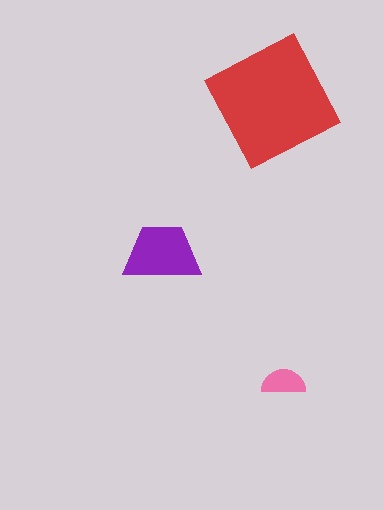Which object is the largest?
The red square.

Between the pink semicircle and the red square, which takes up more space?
The red square.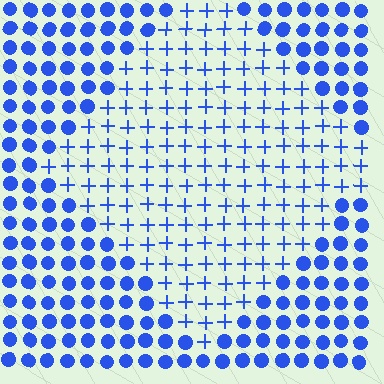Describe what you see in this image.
The image is filled with small blue elements arranged in a uniform grid. A diamond-shaped region contains plus signs, while the surrounding area contains circles. The boundary is defined purely by the change in element shape.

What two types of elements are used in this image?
The image uses plus signs inside the diamond region and circles outside it.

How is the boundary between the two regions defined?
The boundary is defined by a change in element shape: plus signs inside vs. circles outside. All elements share the same color and spacing.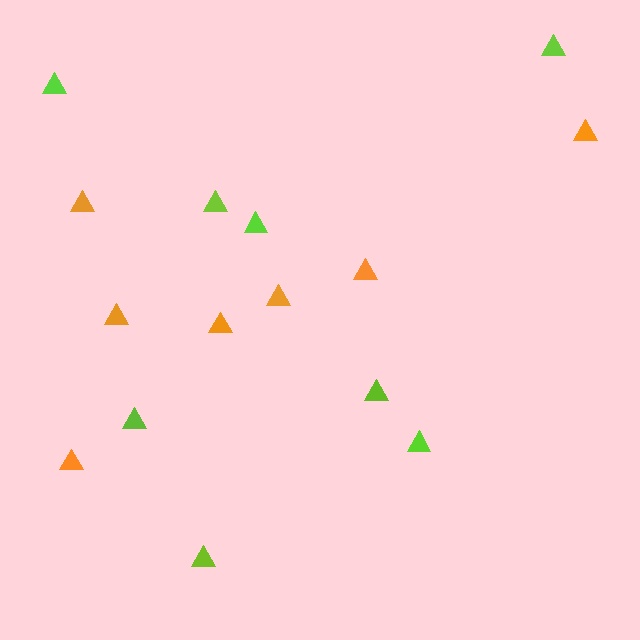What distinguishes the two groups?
There are 2 groups: one group of lime triangles (8) and one group of orange triangles (7).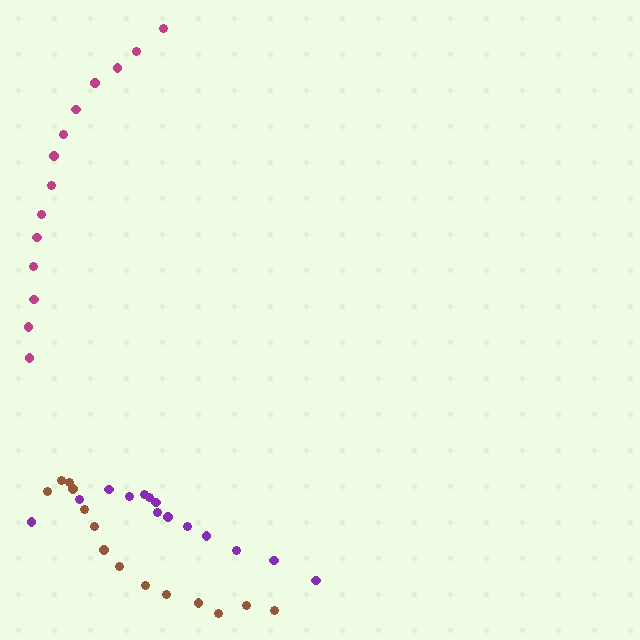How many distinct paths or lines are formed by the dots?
There are 3 distinct paths.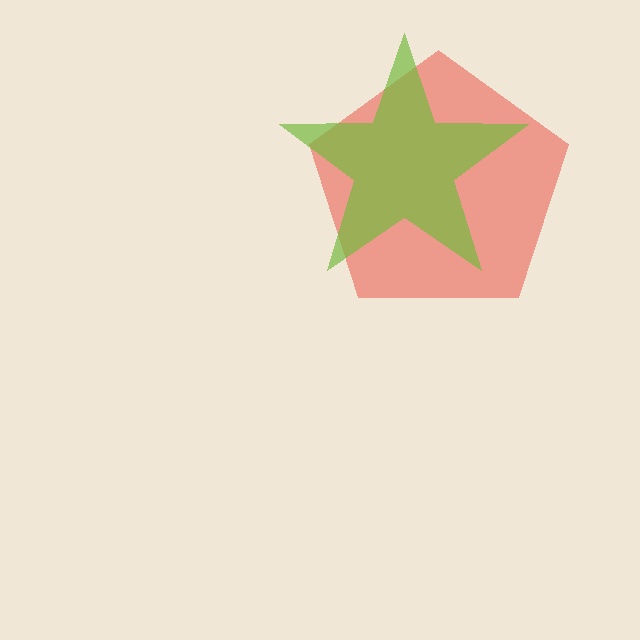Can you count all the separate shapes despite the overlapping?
Yes, there are 2 separate shapes.